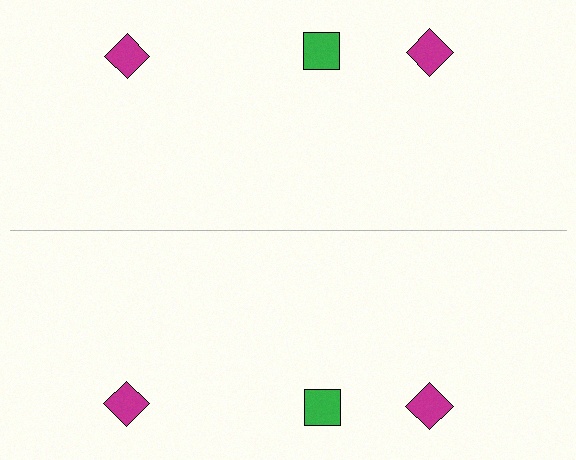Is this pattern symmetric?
Yes, this pattern has bilateral (reflection) symmetry.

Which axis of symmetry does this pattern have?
The pattern has a horizontal axis of symmetry running through the center of the image.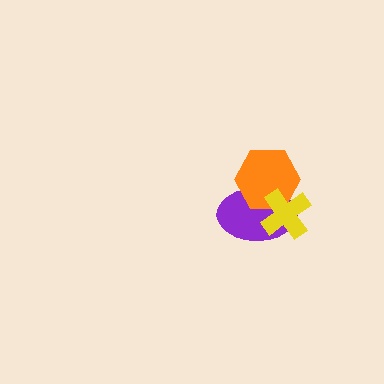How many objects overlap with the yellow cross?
2 objects overlap with the yellow cross.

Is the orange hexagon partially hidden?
Yes, it is partially covered by another shape.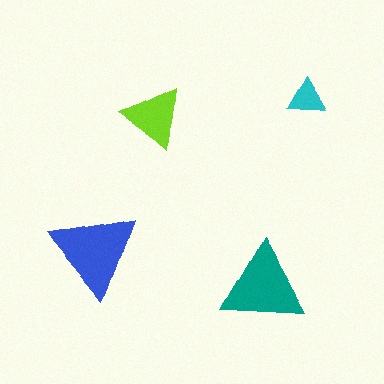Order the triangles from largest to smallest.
the blue one, the teal one, the lime one, the cyan one.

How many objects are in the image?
There are 4 objects in the image.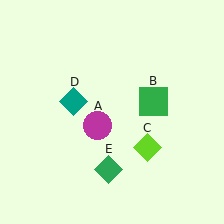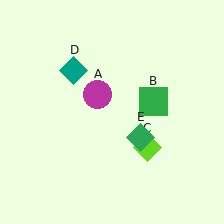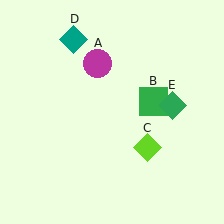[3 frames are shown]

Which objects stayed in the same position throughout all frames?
Green square (object B) and lime diamond (object C) remained stationary.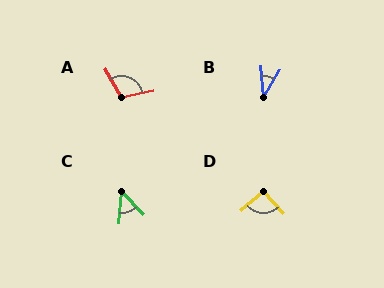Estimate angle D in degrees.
Approximately 92 degrees.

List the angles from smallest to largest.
B (35°), C (47°), D (92°), A (109°).